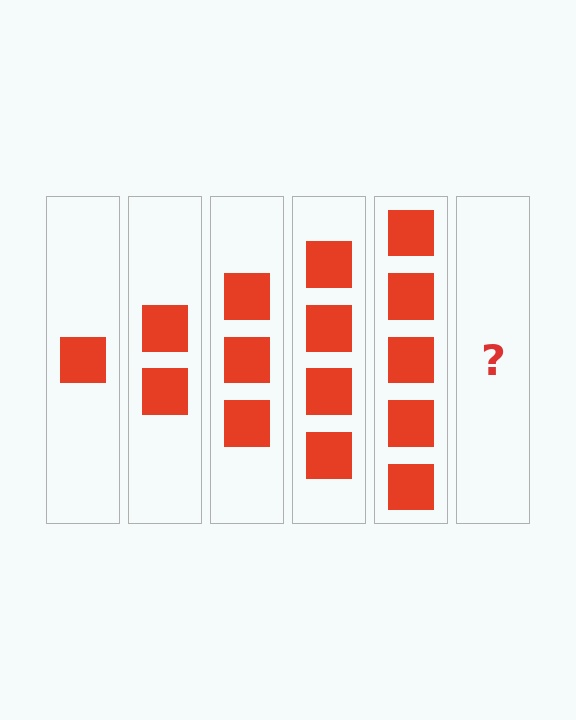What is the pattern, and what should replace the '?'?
The pattern is that each step adds one more square. The '?' should be 6 squares.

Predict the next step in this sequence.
The next step is 6 squares.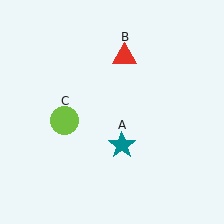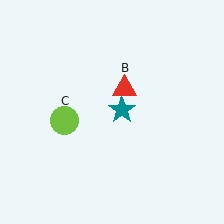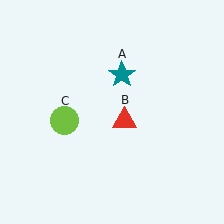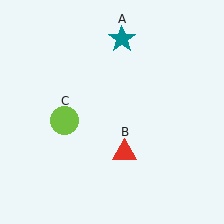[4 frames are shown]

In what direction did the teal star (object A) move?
The teal star (object A) moved up.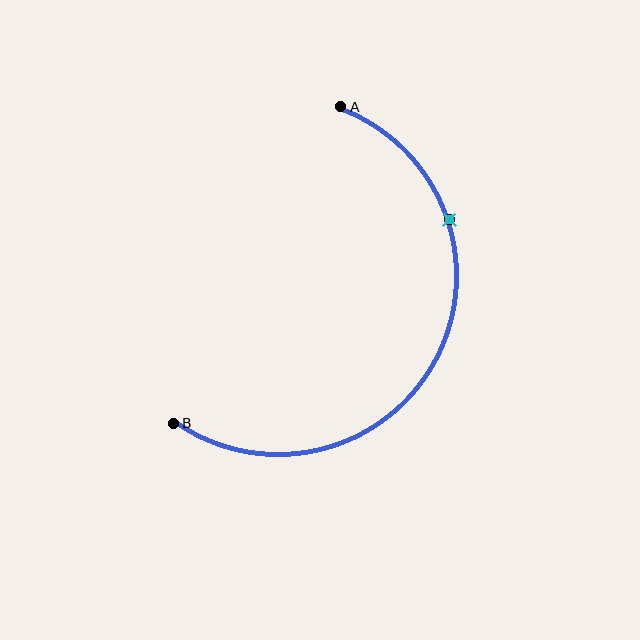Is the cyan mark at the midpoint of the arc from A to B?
No. The cyan mark lies on the arc but is closer to endpoint A. The arc midpoint would be at the point on the curve equidistant along the arc from both A and B.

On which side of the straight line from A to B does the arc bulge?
The arc bulges to the right of the straight line connecting A and B.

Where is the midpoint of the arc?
The arc midpoint is the point on the curve farthest from the straight line joining A and B. It sits to the right of that line.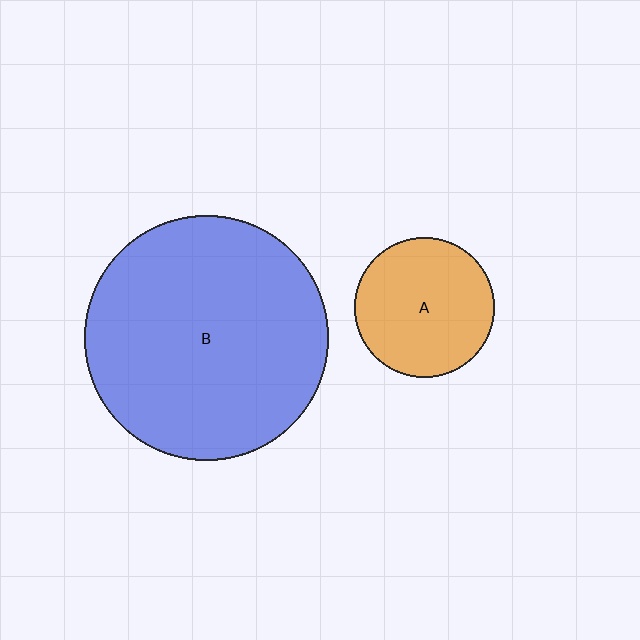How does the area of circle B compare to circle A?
Approximately 3.1 times.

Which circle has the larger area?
Circle B (blue).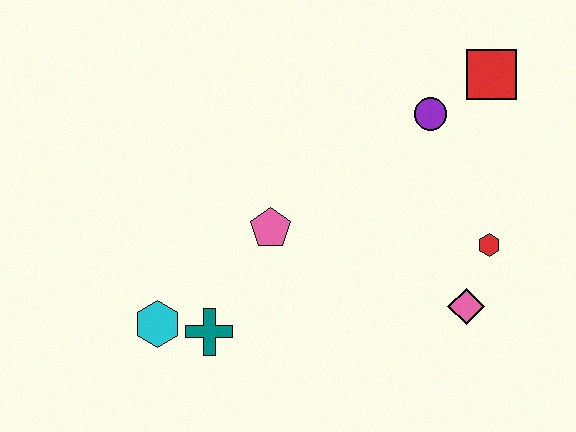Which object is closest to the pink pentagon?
The teal cross is closest to the pink pentagon.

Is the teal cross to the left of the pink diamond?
Yes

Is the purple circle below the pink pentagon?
No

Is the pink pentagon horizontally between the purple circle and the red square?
No